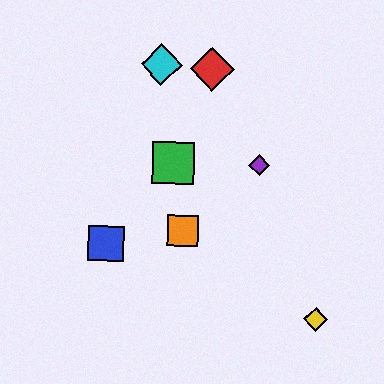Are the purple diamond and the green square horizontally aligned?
Yes, both are at y≈165.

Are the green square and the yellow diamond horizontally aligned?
No, the green square is at y≈163 and the yellow diamond is at y≈320.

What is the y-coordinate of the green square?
The green square is at y≈163.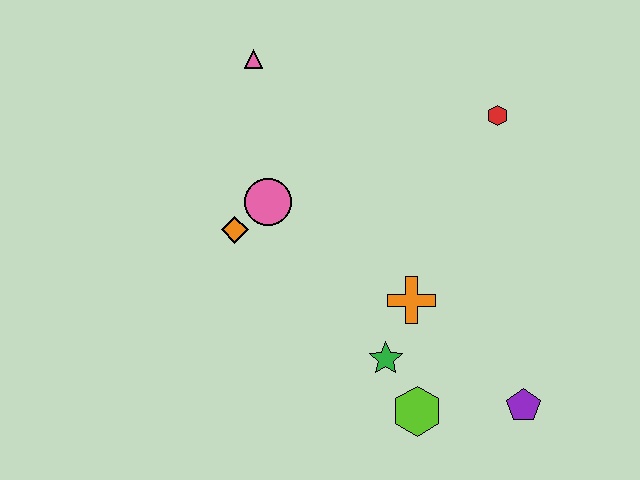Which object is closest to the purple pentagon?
The lime hexagon is closest to the purple pentagon.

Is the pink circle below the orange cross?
No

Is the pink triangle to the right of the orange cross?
No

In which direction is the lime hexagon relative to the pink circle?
The lime hexagon is below the pink circle.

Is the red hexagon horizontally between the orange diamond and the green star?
No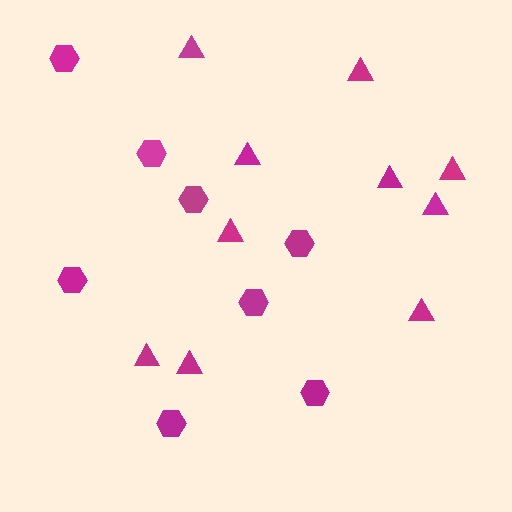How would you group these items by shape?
There are 2 groups: one group of triangles (10) and one group of hexagons (8).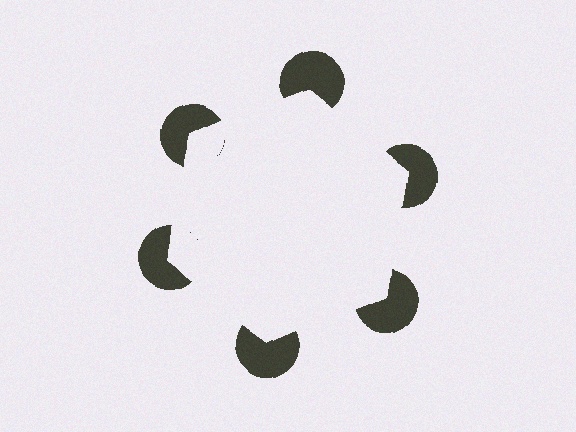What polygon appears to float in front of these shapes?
An illusory hexagon — its edges are inferred from the aligned wedge cuts in the pac-man discs, not physically drawn.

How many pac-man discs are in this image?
There are 6 — one at each vertex of the illusory hexagon.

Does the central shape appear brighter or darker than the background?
It typically appears slightly brighter than the background, even though no actual brightness change is drawn.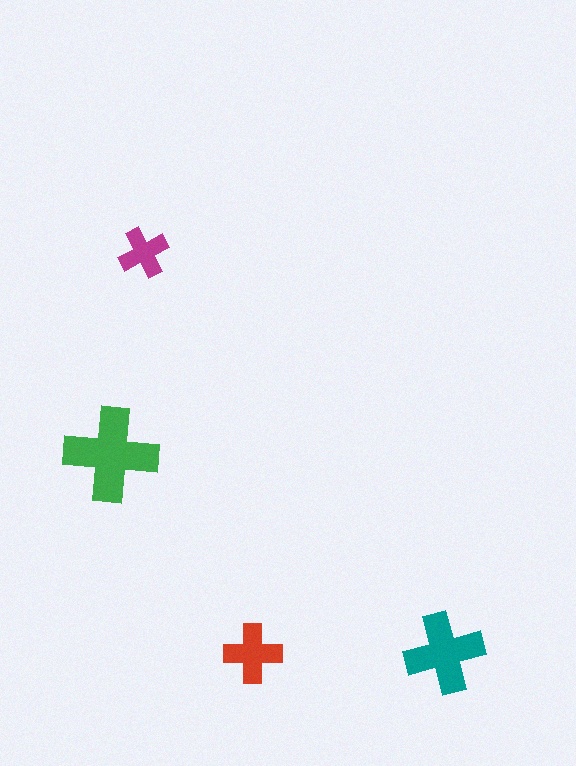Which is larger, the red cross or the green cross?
The green one.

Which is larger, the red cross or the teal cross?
The teal one.